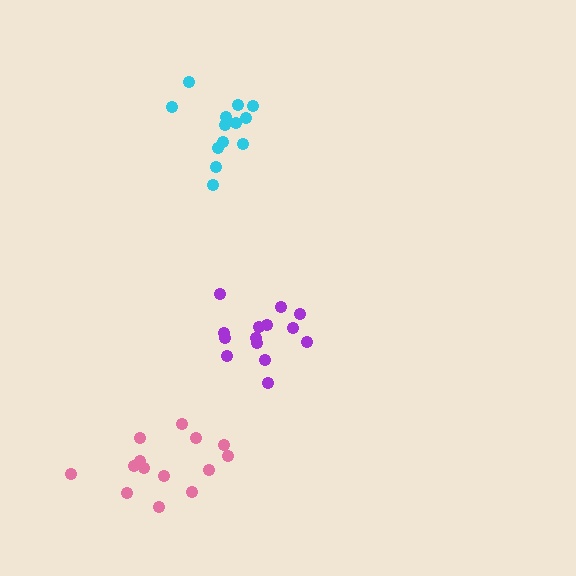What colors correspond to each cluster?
The clusters are colored: cyan, purple, pink.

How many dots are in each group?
Group 1: 13 dots, Group 2: 14 dots, Group 3: 14 dots (41 total).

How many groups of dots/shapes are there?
There are 3 groups.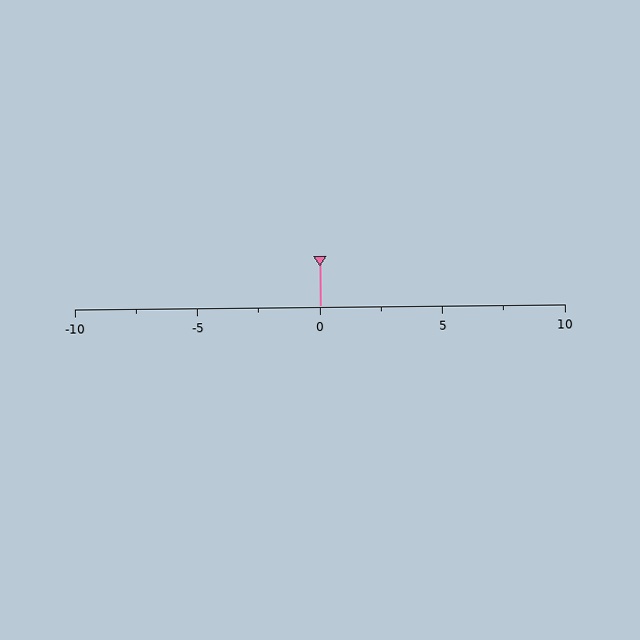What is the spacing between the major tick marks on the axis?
The major ticks are spaced 5 apart.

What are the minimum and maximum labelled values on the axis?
The axis runs from -10 to 10.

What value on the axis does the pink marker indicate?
The marker indicates approximately 0.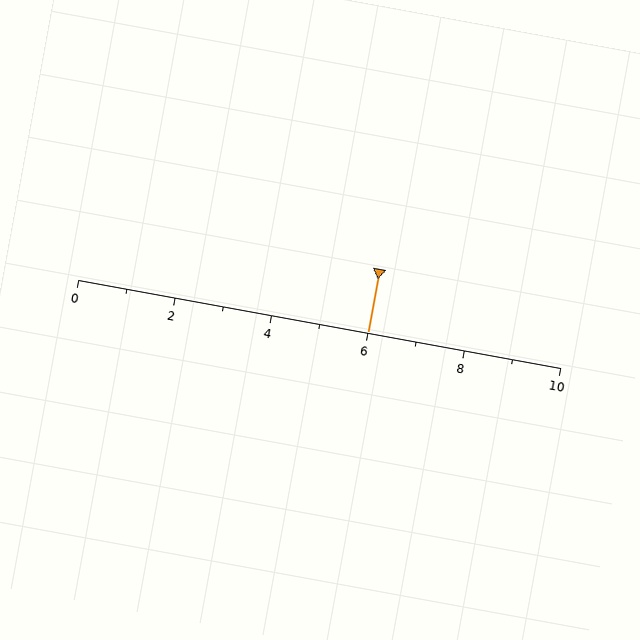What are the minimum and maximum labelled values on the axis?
The axis runs from 0 to 10.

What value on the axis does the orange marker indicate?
The marker indicates approximately 6.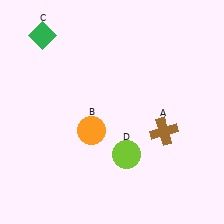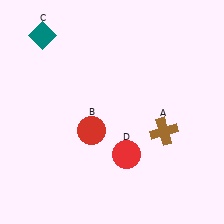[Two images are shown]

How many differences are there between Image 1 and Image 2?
There are 3 differences between the two images.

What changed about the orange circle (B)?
In Image 1, B is orange. In Image 2, it changed to red.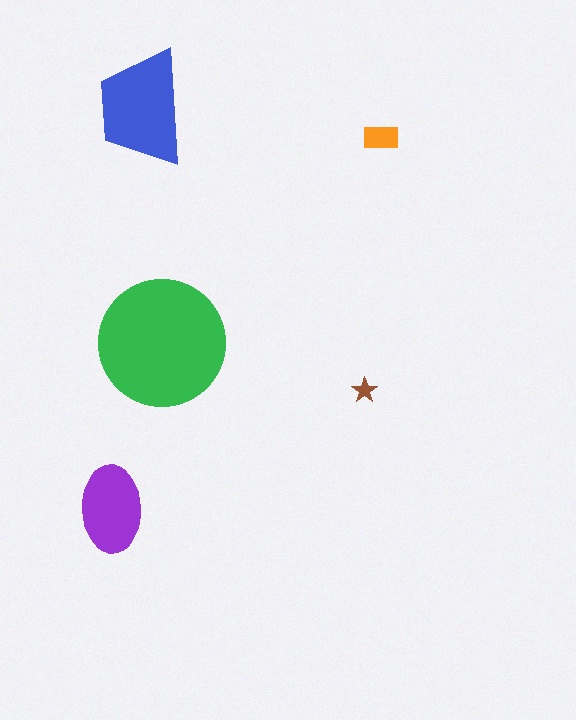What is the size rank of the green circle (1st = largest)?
1st.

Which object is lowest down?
The purple ellipse is bottommost.